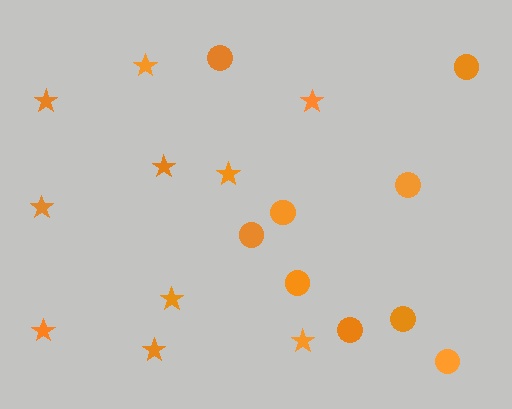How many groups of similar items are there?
There are 2 groups: one group of stars (10) and one group of circles (9).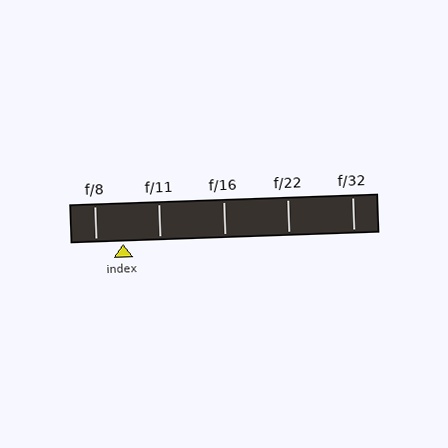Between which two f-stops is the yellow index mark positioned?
The index mark is between f/8 and f/11.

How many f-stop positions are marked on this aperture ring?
There are 5 f-stop positions marked.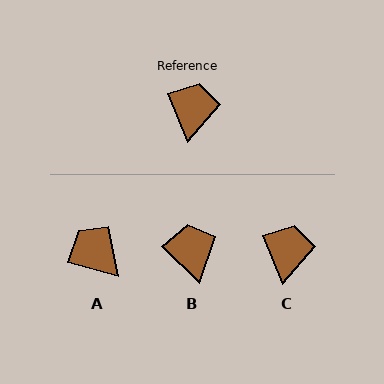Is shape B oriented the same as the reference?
No, it is off by about 23 degrees.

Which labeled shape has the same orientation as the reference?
C.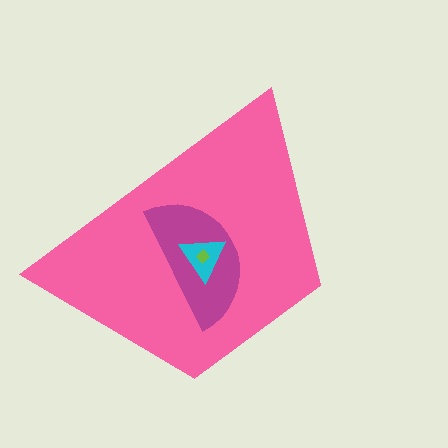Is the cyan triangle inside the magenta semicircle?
Yes.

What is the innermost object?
The lime diamond.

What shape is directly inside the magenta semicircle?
The cyan triangle.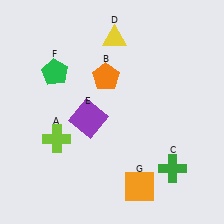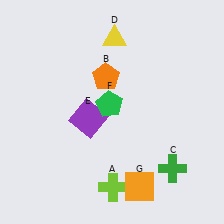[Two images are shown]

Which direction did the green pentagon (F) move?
The green pentagon (F) moved right.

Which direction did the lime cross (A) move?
The lime cross (A) moved right.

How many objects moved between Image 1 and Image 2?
2 objects moved between the two images.